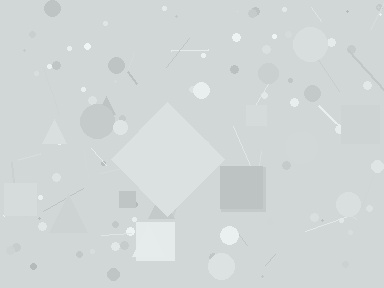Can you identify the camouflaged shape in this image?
The camouflaged shape is a diamond.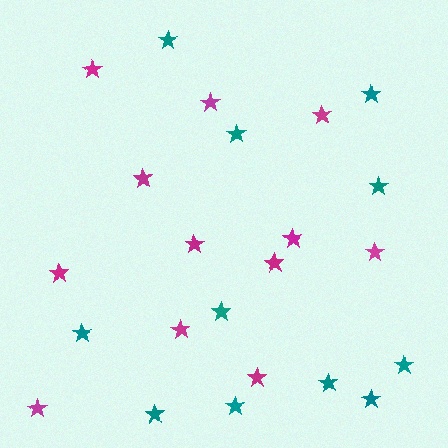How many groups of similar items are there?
There are 2 groups: one group of teal stars (11) and one group of magenta stars (12).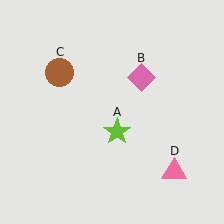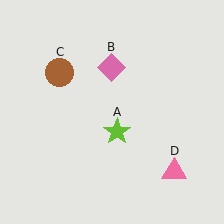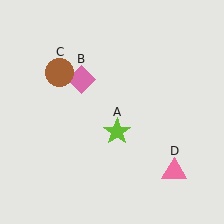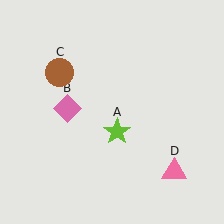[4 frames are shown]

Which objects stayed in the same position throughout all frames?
Lime star (object A) and brown circle (object C) and pink triangle (object D) remained stationary.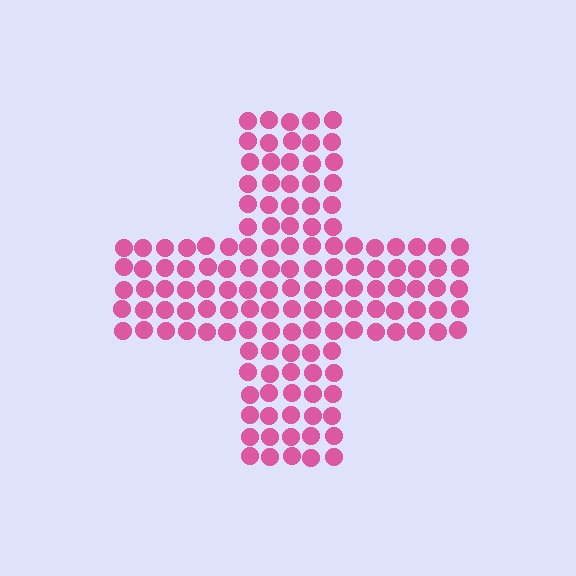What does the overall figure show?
The overall figure shows a cross.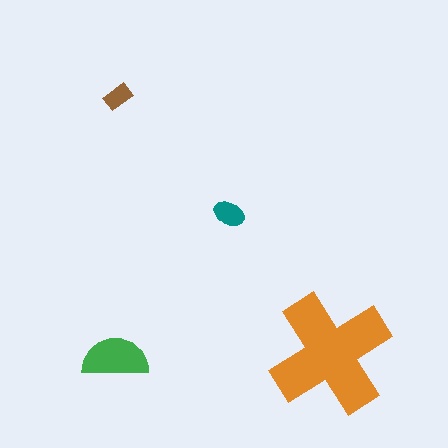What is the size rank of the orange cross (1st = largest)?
1st.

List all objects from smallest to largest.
The brown rectangle, the teal ellipse, the green semicircle, the orange cross.